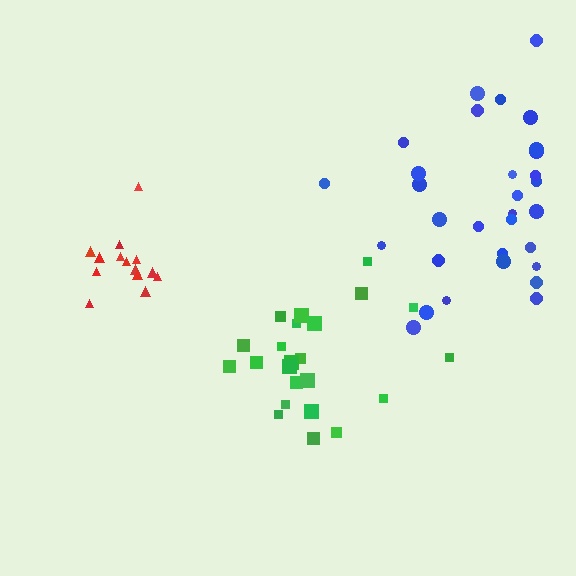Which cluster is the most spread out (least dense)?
Green.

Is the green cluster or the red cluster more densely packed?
Red.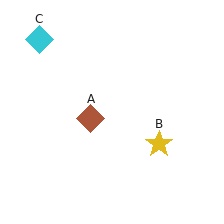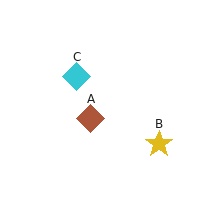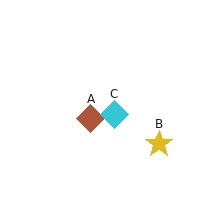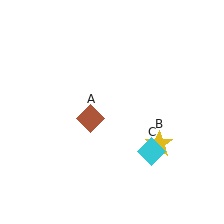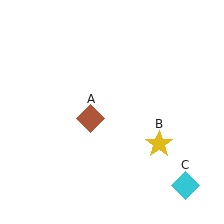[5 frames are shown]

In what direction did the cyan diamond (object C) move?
The cyan diamond (object C) moved down and to the right.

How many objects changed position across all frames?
1 object changed position: cyan diamond (object C).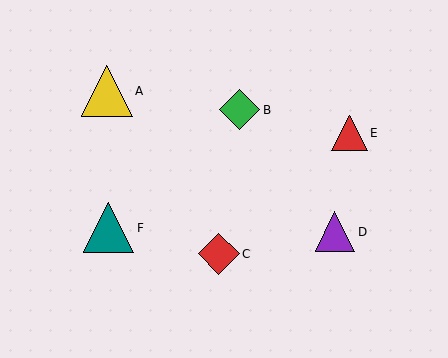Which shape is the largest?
The yellow triangle (labeled A) is the largest.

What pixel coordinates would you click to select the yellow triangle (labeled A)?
Click at (107, 91) to select the yellow triangle A.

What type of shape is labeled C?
Shape C is a red diamond.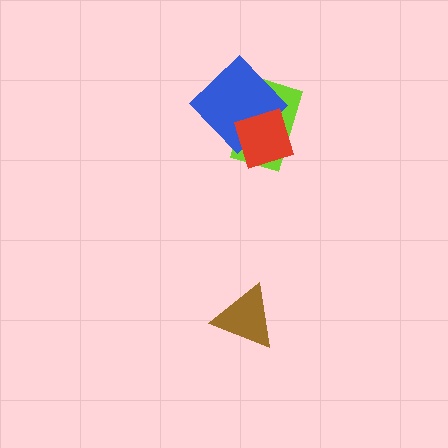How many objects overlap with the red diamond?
2 objects overlap with the red diamond.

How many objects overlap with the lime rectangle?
2 objects overlap with the lime rectangle.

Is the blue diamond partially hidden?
Yes, it is partially covered by another shape.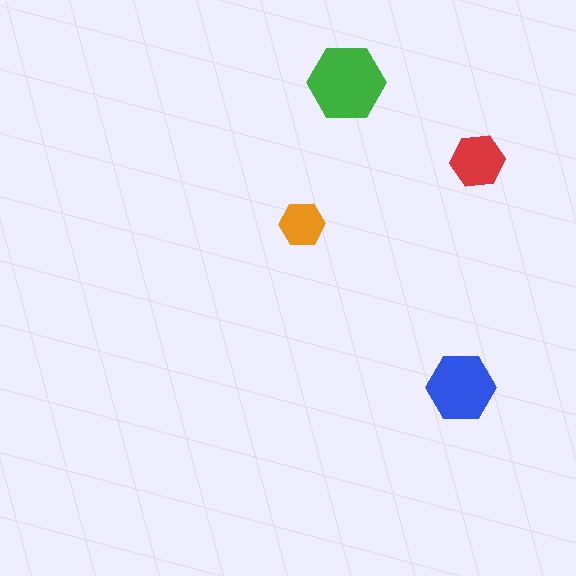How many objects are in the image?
There are 4 objects in the image.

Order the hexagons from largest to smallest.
the green one, the blue one, the red one, the orange one.